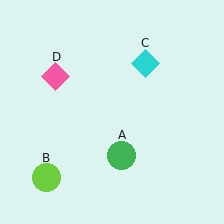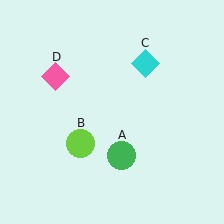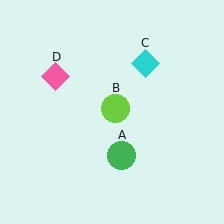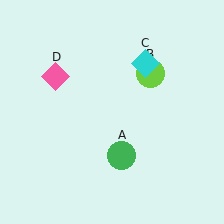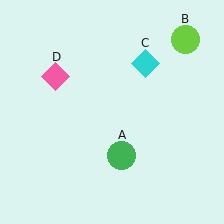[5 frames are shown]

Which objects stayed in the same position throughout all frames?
Green circle (object A) and cyan diamond (object C) and pink diamond (object D) remained stationary.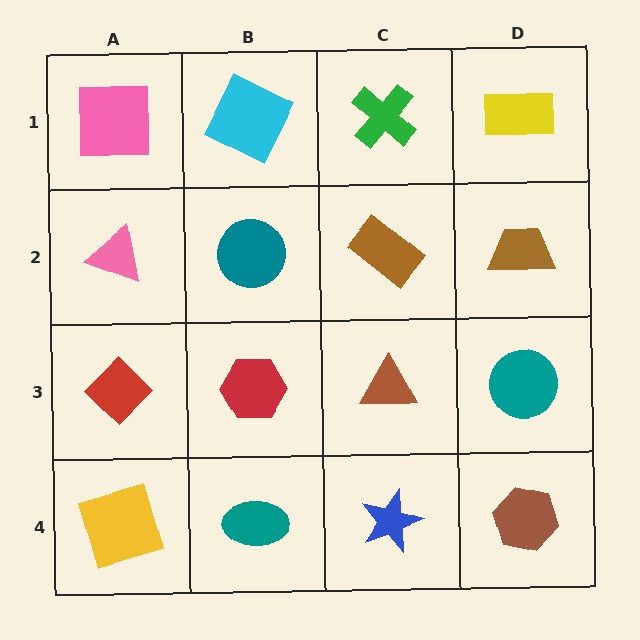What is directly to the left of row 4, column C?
A teal ellipse.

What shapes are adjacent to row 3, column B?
A teal circle (row 2, column B), a teal ellipse (row 4, column B), a red diamond (row 3, column A), a brown triangle (row 3, column C).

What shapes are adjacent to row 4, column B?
A red hexagon (row 3, column B), a yellow square (row 4, column A), a blue star (row 4, column C).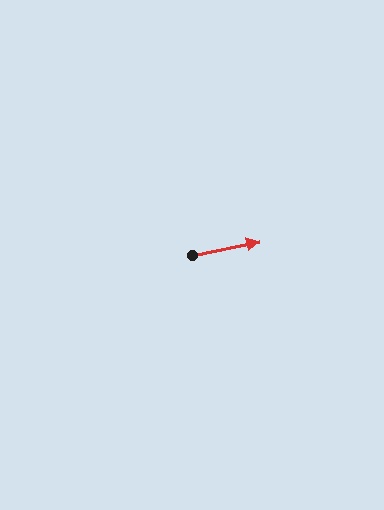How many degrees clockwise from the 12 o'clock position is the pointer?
Approximately 79 degrees.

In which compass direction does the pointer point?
East.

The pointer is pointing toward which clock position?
Roughly 3 o'clock.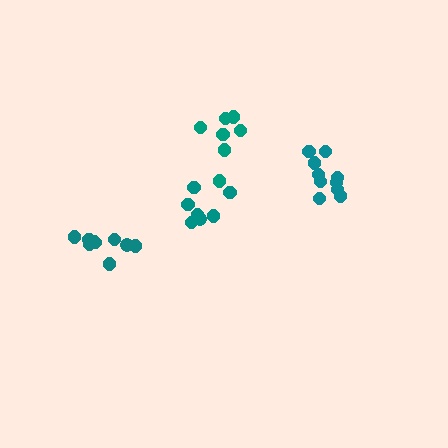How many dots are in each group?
Group 1: 10 dots, Group 2: 7 dots, Group 3: 9 dots, Group 4: 7 dots (33 total).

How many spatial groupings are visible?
There are 4 spatial groupings.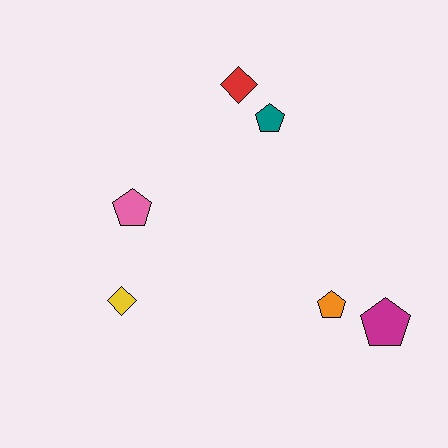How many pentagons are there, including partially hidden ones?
There are 4 pentagons.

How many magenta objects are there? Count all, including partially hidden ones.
There is 1 magenta object.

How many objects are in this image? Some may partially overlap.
There are 6 objects.